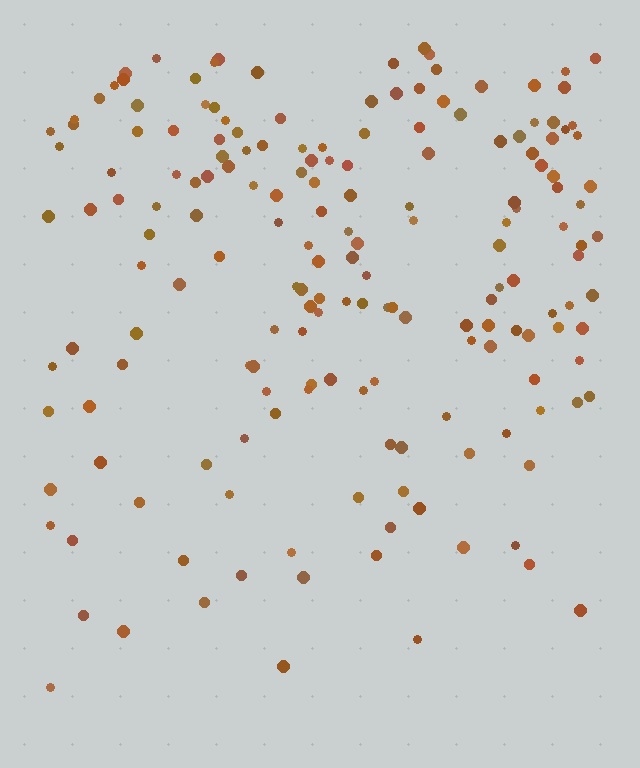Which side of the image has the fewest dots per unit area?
The bottom.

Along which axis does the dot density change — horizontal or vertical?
Vertical.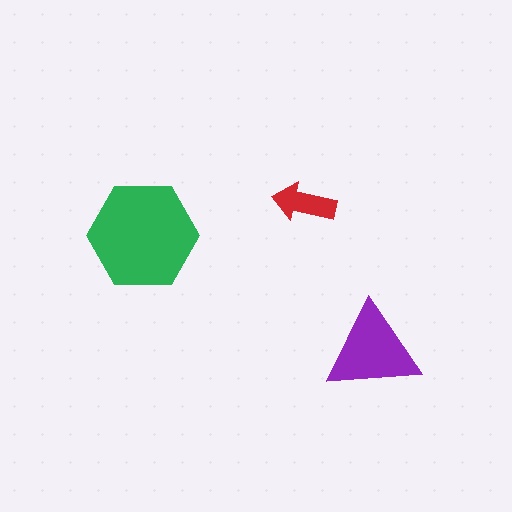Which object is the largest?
The green hexagon.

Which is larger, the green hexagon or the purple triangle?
The green hexagon.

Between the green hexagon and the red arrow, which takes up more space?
The green hexagon.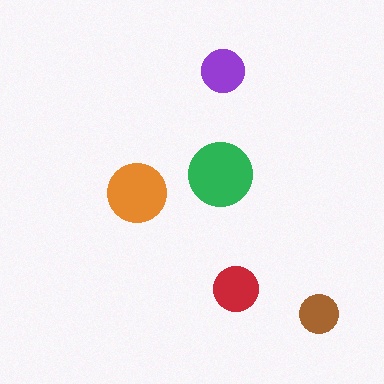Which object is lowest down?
The brown circle is bottommost.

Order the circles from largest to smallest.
the green one, the orange one, the red one, the purple one, the brown one.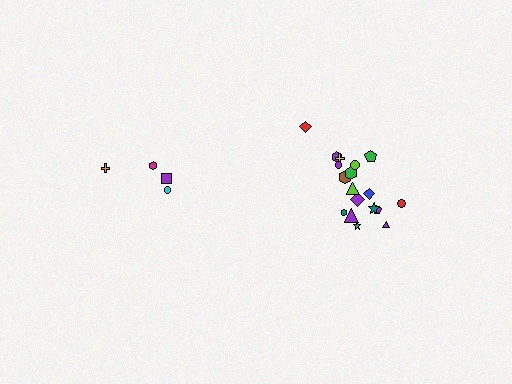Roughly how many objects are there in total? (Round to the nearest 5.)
Roughly 20 objects in total.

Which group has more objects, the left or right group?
The right group.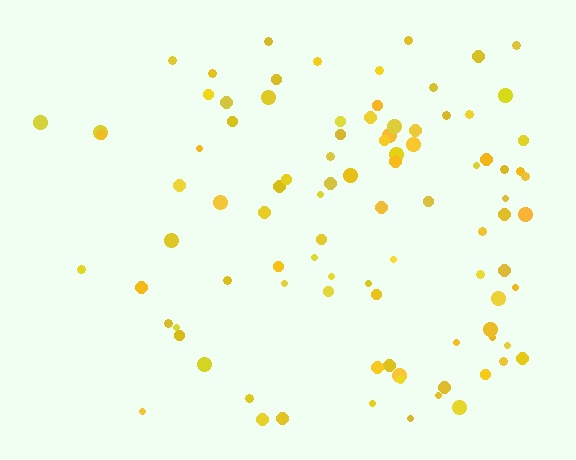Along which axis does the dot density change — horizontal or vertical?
Horizontal.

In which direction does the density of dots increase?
From left to right, with the right side densest.